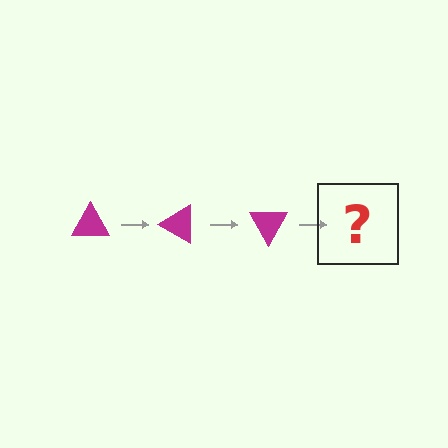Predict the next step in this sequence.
The next step is a magenta triangle rotated 90 degrees.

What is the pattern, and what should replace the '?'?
The pattern is that the triangle rotates 30 degrees each step. The '?' should be a magenta triangle rotated 90 degrees.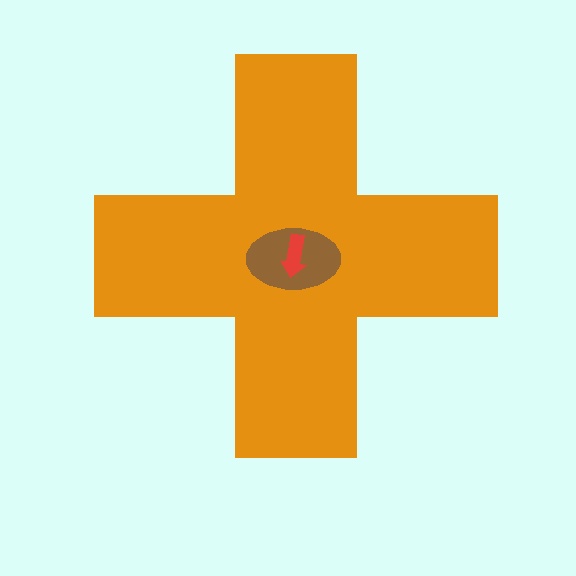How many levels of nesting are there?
3.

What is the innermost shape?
The red arrow.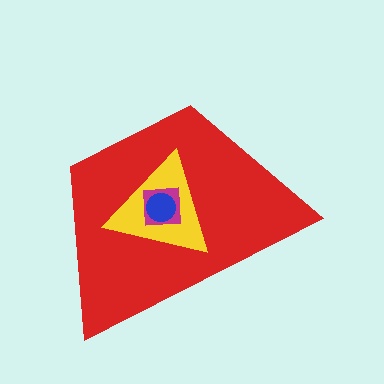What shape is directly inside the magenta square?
The blue circle.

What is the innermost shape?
The blue circle.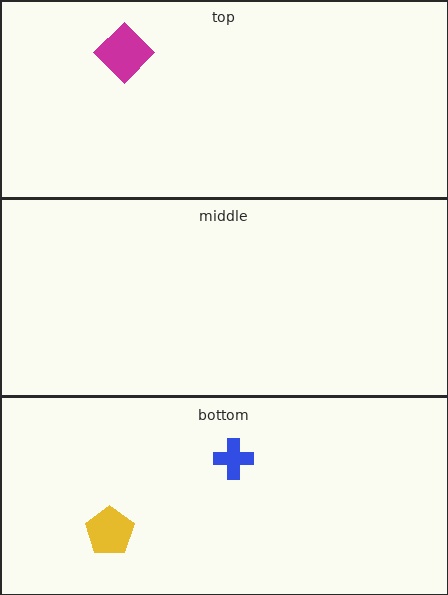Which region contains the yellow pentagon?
The bottom region.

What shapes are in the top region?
The magenta diamond.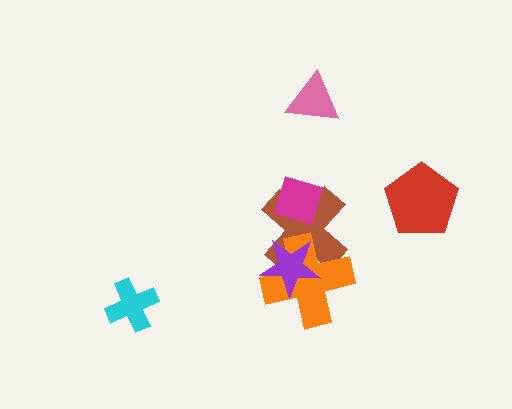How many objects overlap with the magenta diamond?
1 object overlaps with the magenta diamond.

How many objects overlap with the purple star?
2 objects overlap with the purple star.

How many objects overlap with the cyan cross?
0 objects overlap with the cyan cross.